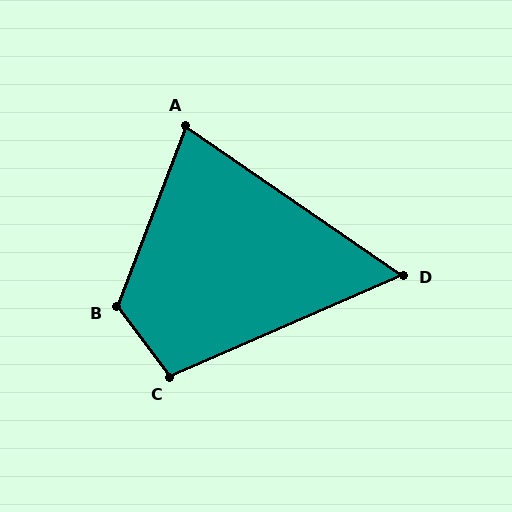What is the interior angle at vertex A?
Approximately 76 degrees (acute).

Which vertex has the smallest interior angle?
D, at approximately 58 degrees.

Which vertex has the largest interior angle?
B, at approximately 122 degrees.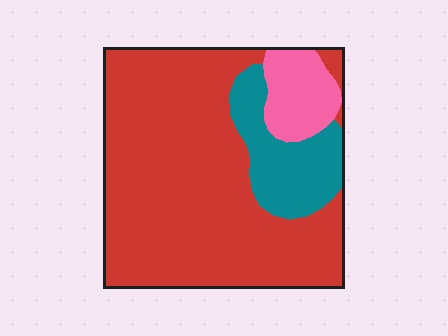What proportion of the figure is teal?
Teal takes up about one sixth (1/6) of the figure.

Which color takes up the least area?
Pink, at roughly 10%.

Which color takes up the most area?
Red, at roughly 75%.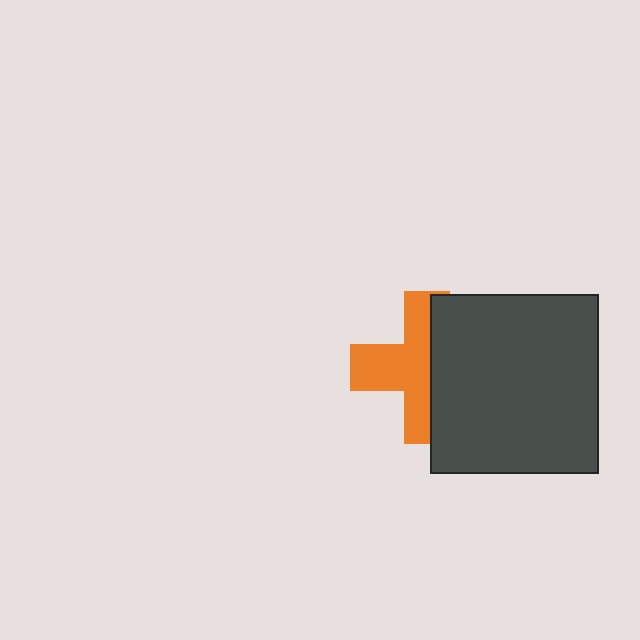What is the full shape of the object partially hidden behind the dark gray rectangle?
The partially hidden object is an orange cross.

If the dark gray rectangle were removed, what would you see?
You would see the complete orange cross.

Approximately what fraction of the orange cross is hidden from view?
Roughly 46% of the orange cross is hidden behind the dark gray rectangle.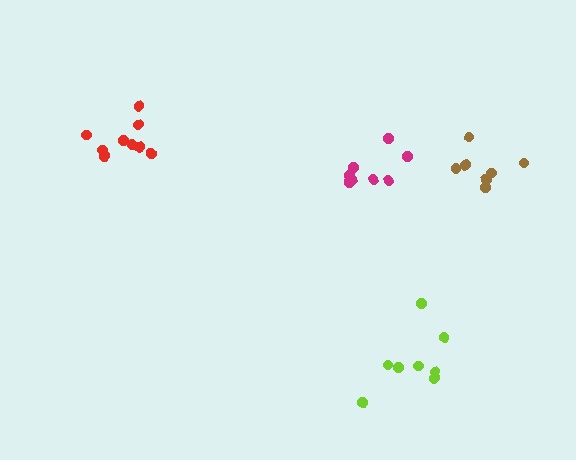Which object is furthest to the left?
The red cluster is leftmost.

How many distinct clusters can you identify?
There are 4 distinct clusters.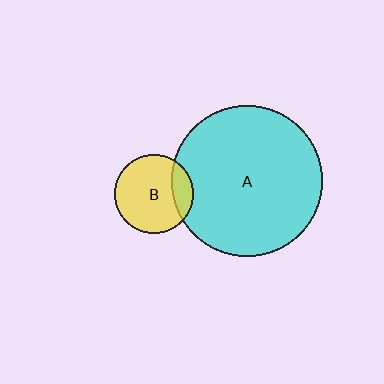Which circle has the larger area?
Circle A (cyan).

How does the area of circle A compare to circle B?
Approximately 3.6 times.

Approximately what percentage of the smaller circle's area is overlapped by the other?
Approximately 20%.